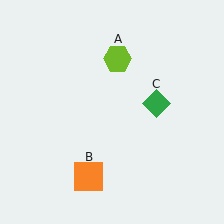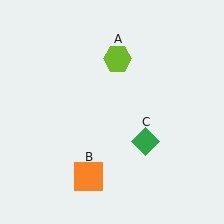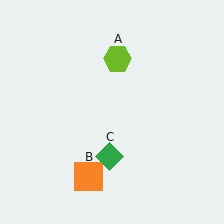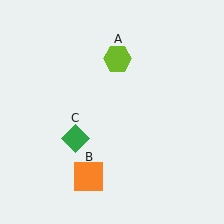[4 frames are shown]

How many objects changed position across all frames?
1 object changed position: green diamond (object C).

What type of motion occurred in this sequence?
The green diamond (object C) rotated clockwise around the center of the scene.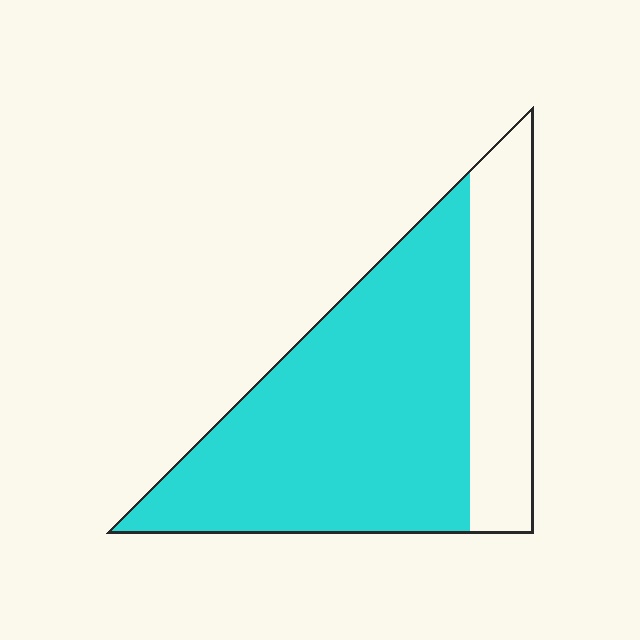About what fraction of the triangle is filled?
About three quarters (3/4).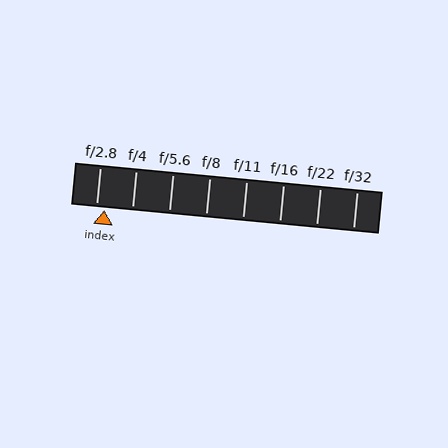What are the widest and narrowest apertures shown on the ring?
The widest aperture shown is f/2.8 and the narrowest is f/32.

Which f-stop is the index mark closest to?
The index mark is closest to f/2.8.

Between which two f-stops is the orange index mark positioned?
The index mark is between f/2.8 and f/4.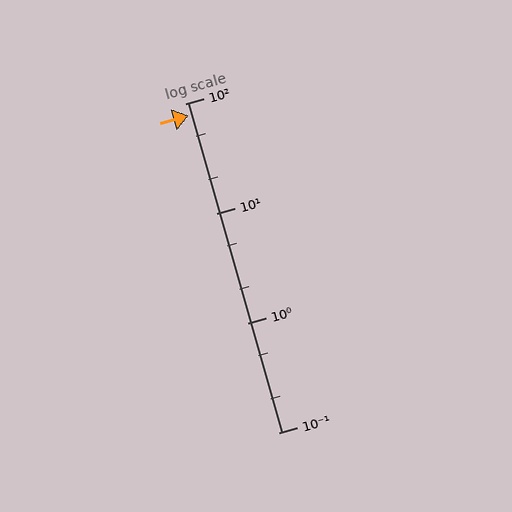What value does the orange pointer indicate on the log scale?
The pointer indicates approximately 77.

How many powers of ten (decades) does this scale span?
The scale spans 3 decades, from 0.1 to 100.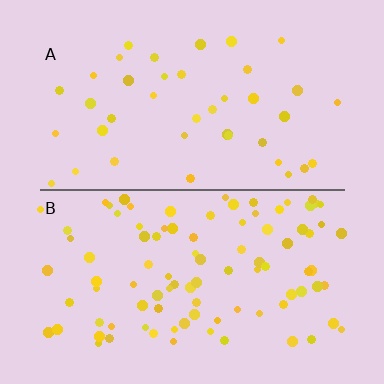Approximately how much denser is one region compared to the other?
Approximately 2.3× — region B over region A.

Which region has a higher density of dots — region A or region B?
B (the bottom).